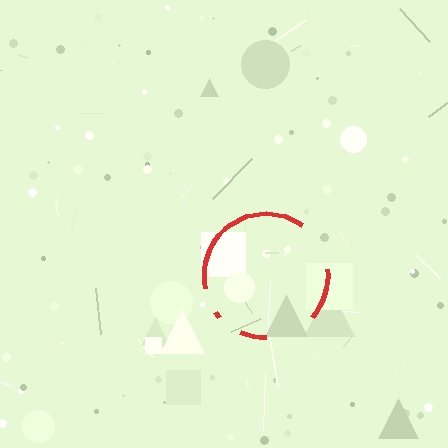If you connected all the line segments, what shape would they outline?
They would outline a circle.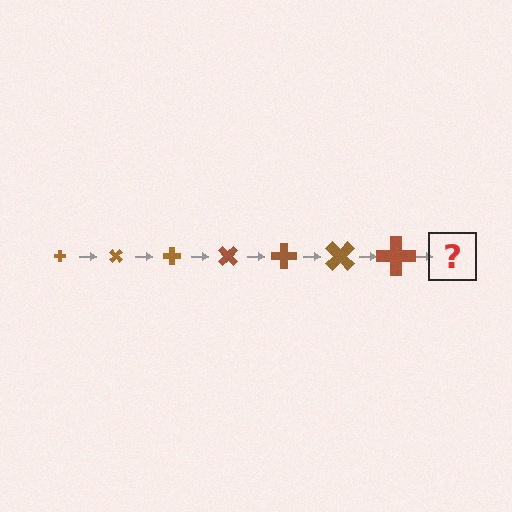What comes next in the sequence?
The next element should be a cross, larger than the previous one and rotated 315 degrees from the start.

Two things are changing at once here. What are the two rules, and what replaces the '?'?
The two rules are that the cross grows larger each step and it rotates 45 degrees each step. The '?' should be a cross, larger than the previous one and rotated 315 degrees from the start.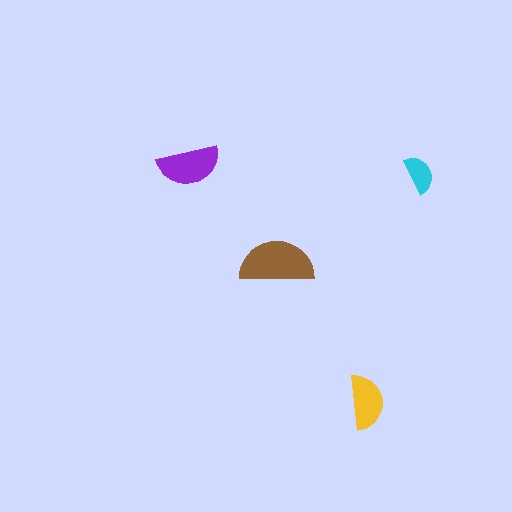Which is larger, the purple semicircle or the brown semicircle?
The brown one.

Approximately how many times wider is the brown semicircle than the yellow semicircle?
About 1.5 times wider.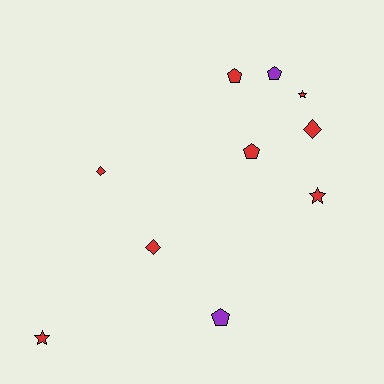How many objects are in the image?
There are 10 objects.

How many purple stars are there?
There are no purple stars.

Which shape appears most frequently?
Pentagon, with 4 objects.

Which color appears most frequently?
Red, with 8 objects.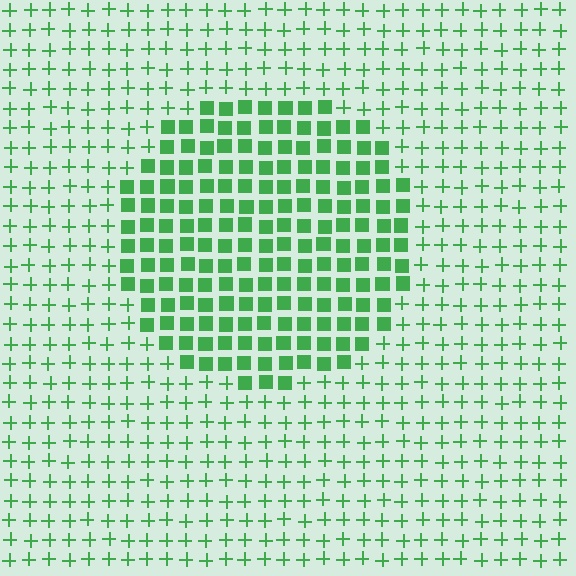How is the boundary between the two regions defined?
The boundary is defined by a change in element shape: squares inside vs. plus signs outside. All elements share the same color and spacing.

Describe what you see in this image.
The image is filled with small green elements arranged in a uniform grid. A circle-shaped region contains squares, while the surrounding area contains plus signs. The boundary is defined purely by the change in element shape.